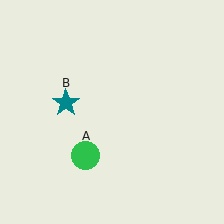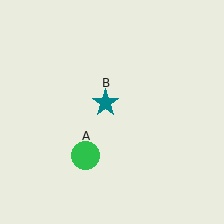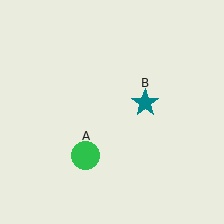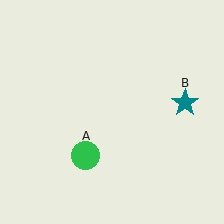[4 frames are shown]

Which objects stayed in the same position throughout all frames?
Green circle (object A) remained stationary.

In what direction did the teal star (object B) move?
The teal star (object B) moved right.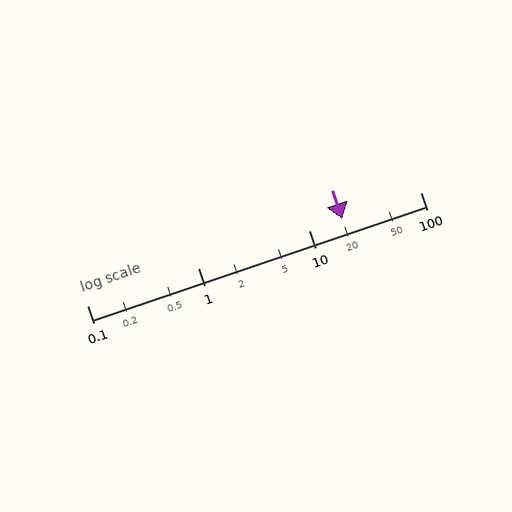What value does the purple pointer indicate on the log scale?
The pointer indicates approximately 20.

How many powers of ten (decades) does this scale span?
The scale spans 3 decades, from 0.1 to 100.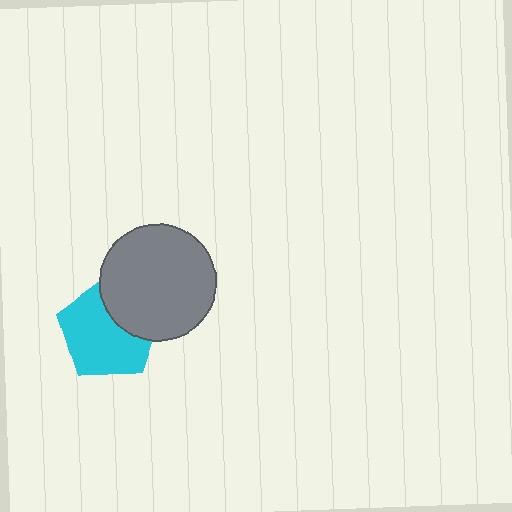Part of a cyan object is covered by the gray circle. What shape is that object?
It is a pentagon.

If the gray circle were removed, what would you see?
You would see the complete cyan pentagon.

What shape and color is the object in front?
The object in front is a gray circle.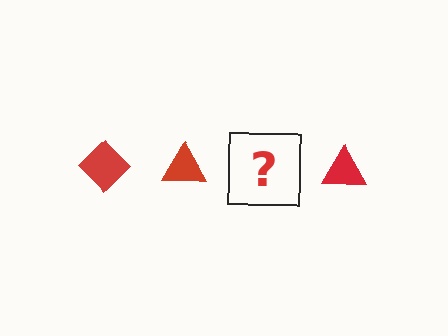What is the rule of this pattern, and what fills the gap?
The rule is that the pattern cycles through diamond, triangle shapes in red. The gap should be filled with a red diamond.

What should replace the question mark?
The question mark should be replaced with a red diamond.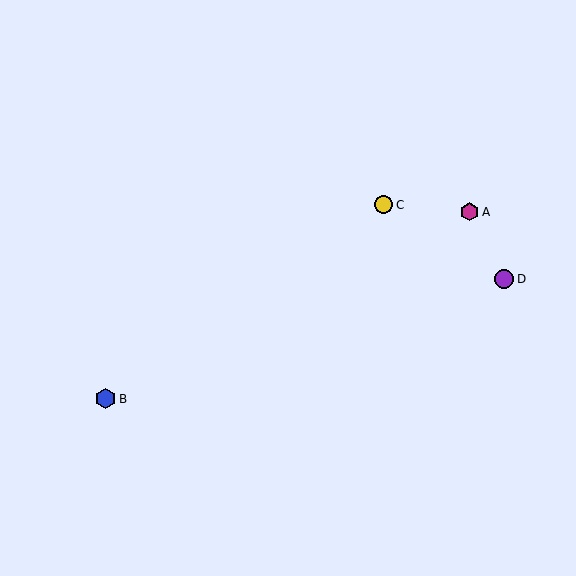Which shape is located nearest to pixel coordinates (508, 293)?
The purple circle (labeled D) at (504, 279) is nearest to that location.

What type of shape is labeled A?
Shape A is a magenta hexagon.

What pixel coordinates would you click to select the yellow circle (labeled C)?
Click at (383, 205) to select the yellow circle C.